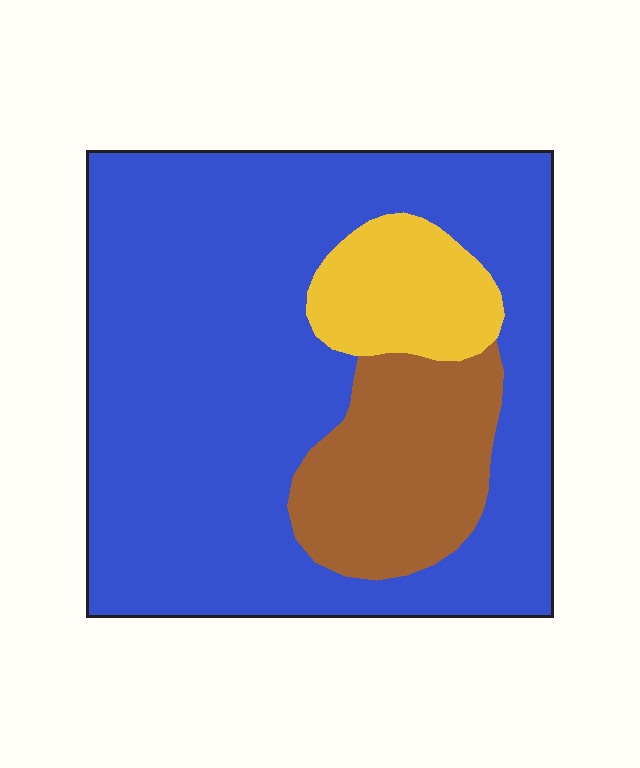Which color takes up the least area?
Yellow, at roughly 10%.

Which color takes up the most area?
Blue, at roughly 75%.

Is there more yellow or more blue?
Blue.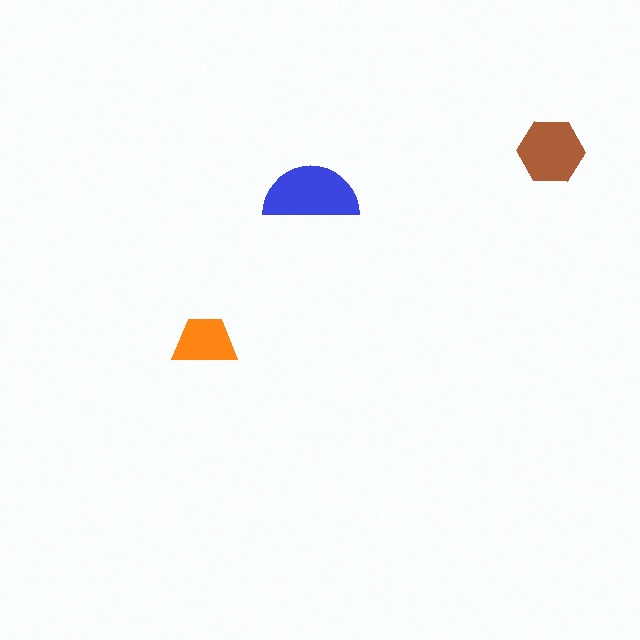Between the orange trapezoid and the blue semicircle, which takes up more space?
The blue semicircle.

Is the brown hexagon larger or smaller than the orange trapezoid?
Larger.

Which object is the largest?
The blue semicircle.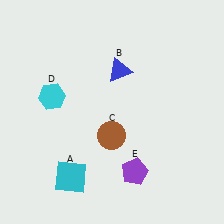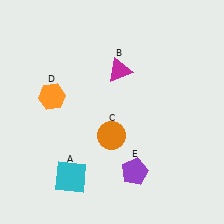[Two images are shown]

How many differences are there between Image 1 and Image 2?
There are 3 differences between the two images.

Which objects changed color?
B changed from blue to magenta. C changed from brown to orange. D changed from cyan to orange.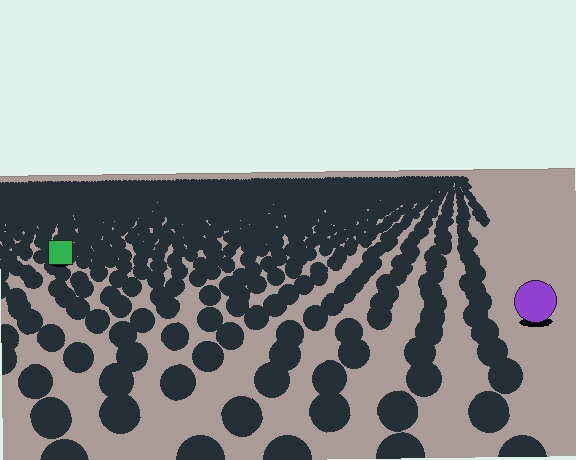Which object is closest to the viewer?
The purple circle is closest. The texture marks near it are larger and more spread out.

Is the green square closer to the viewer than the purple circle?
No. The purple circle is closer — you can tell from the texture gradient: the ground texture is coarser near it.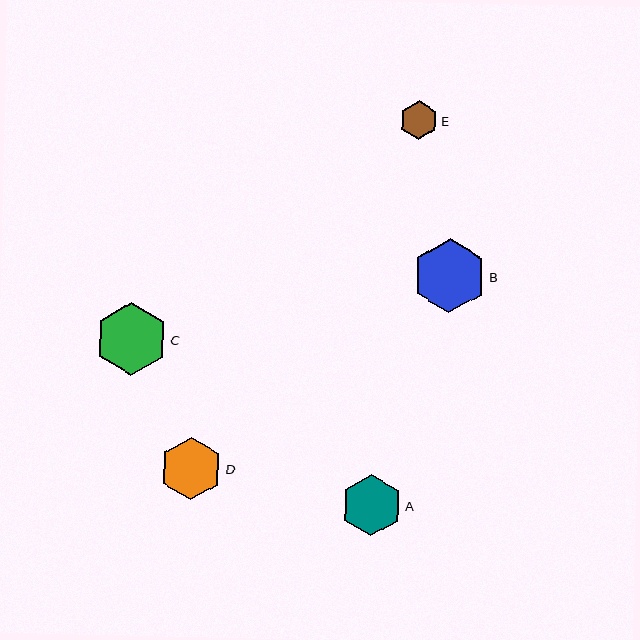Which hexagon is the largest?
Hexagon B is the largest with a size of approximately 74 pixels.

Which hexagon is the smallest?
Hexagon E is the smallest with a size of approximately 38 pixels.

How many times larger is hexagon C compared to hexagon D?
Hexagon C is approximately 1.2 times the size of hexagon D.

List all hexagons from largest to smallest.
From largest to smallest: B, C, D, A, E.